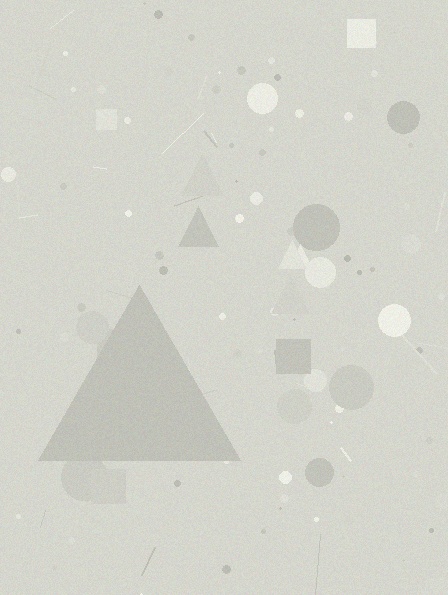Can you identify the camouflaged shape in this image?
The camouflaged shape is a triangle.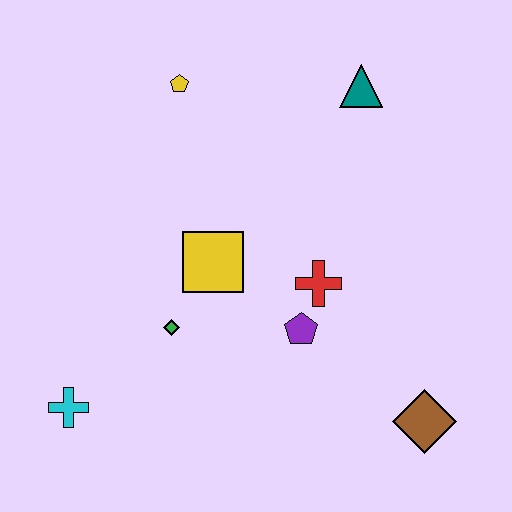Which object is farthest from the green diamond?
The teal triangle is farthest from the green diamond.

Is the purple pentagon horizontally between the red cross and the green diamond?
Yes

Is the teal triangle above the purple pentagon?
Yes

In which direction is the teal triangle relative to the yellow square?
The teal triangle is above the yellow square.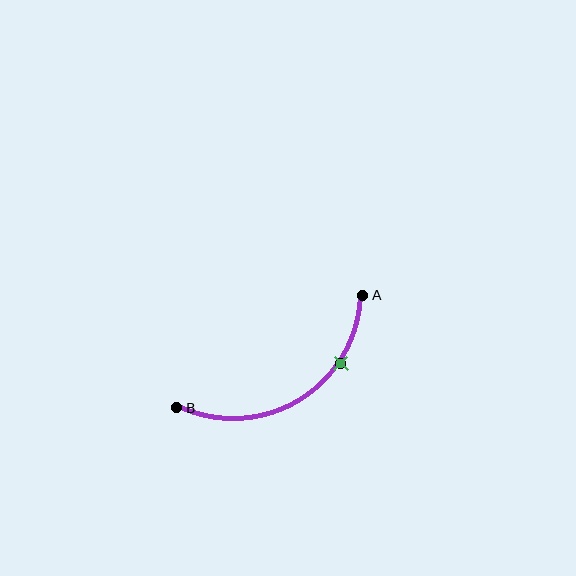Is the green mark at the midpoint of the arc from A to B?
No. The green mark lies on the arc but is closer to endpoint A. The arc midpoint would be at the point on the curve equidistant along the arc from both A and B.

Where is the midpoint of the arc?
The arc midpoint is the point on the curve farthest from the straight line joining A and B. It sits below that line.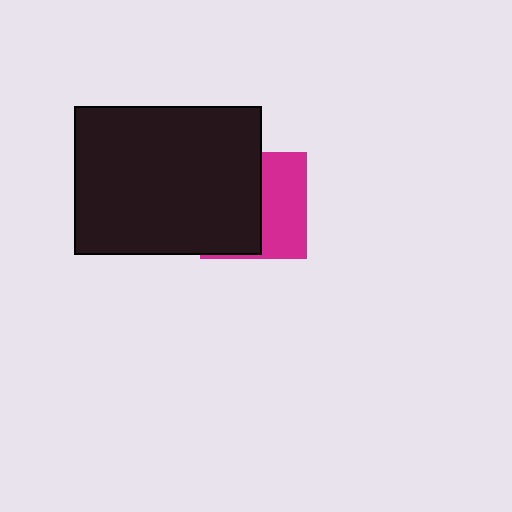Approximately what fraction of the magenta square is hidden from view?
Roughly 55% of the magenta square is hidden behind the black rectangle.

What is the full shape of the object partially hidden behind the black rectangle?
The partially hidden object is a magenta square.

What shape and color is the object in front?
The object in front is a black rectangle.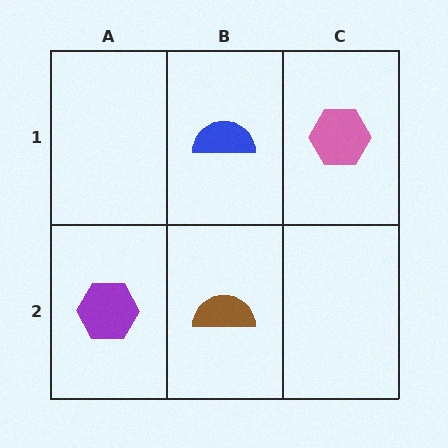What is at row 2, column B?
A brown semicircle.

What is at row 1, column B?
A blue semicircle.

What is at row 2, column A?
A purple hexagon.